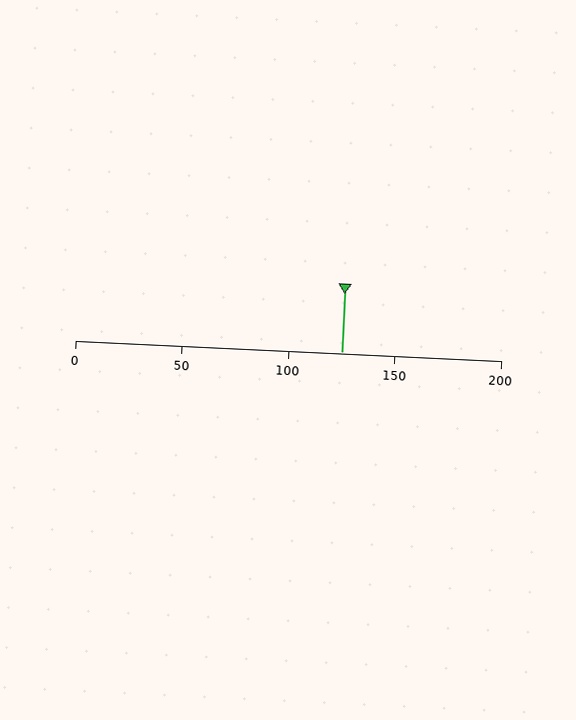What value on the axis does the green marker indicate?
The marker indicates approximately 125.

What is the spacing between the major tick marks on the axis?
The major ticks are spaced 50 apart.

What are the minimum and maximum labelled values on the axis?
The axis runs from 0 to 200.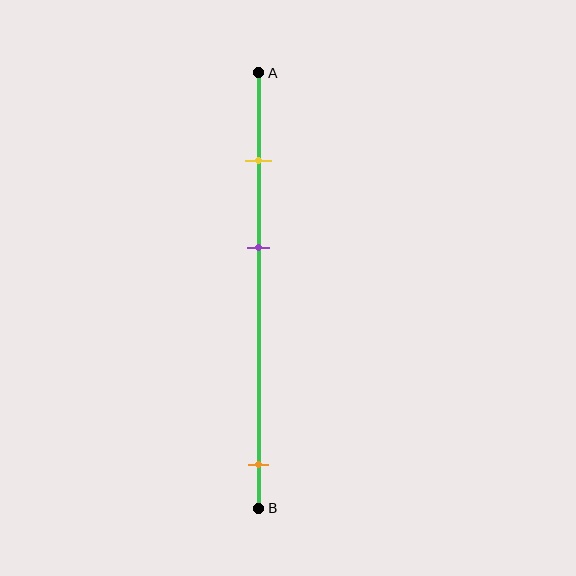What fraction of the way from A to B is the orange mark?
The orange mark is approximately 90% (0.9) of the way from A to B.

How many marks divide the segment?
There are 3 marks dividing the segment.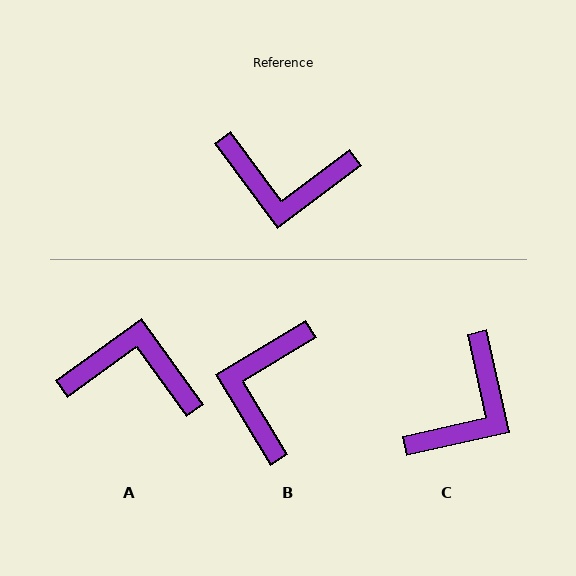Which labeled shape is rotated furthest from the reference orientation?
A, about 179 degrees away.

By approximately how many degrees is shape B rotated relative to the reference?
Approximately 96 degrees clockwise.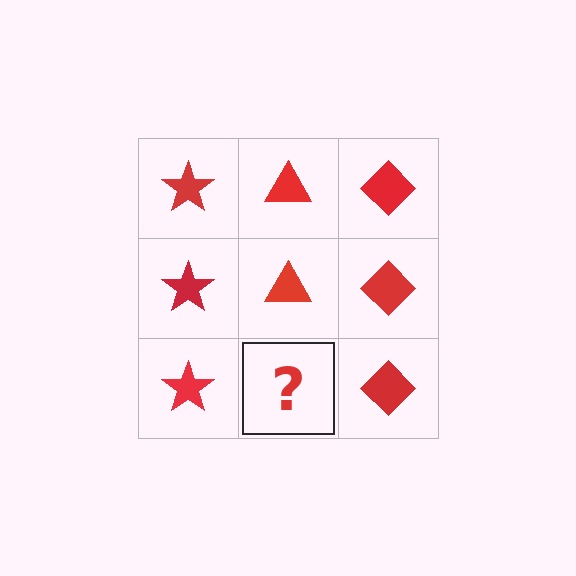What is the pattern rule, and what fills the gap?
The rule is that each column has a consistent shape. The gap should be filled with a red triangle.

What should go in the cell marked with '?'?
The missing cell should contain a red triangle.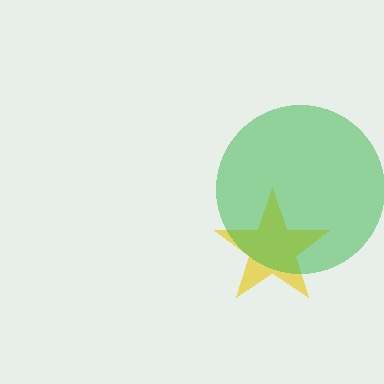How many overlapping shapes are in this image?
There are 2 overlapping shapes in the image.